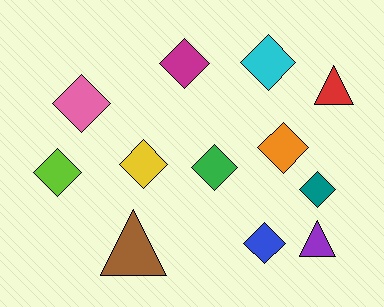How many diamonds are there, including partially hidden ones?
There are 9 diamonds.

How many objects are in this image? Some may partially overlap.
There are 12 objects.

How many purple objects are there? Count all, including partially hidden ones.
There is 1 purple object.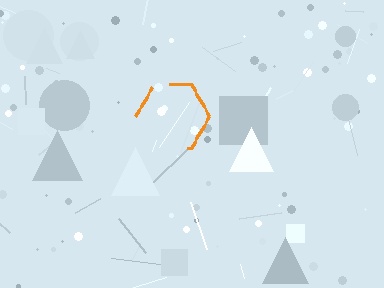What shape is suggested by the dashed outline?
The dashed outline suggests a hexagon.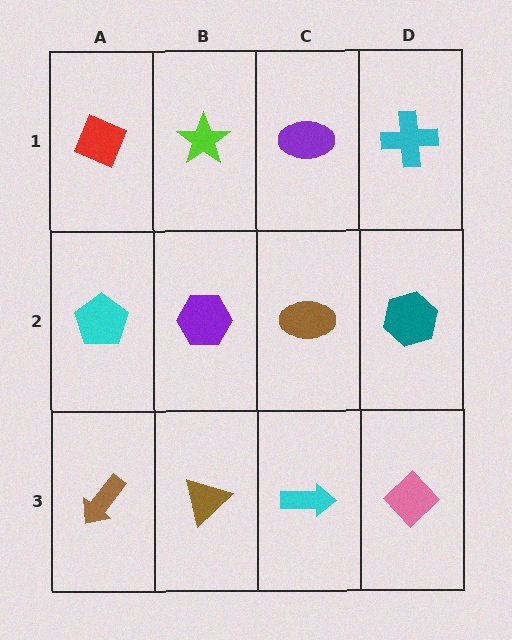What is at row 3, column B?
A brown triangle.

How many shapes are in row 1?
4 shapes.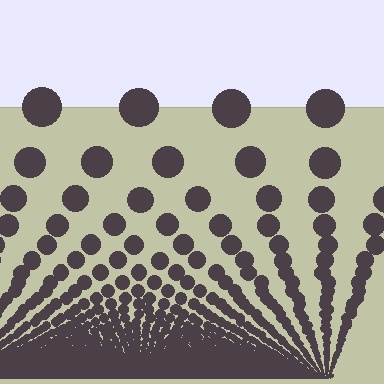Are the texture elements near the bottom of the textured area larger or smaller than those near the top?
Smaller. The gradient is inverted — elements near the bottom are smaller and denser.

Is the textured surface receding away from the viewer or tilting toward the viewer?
The surface appears to tilt toward the viewer. Texture elements get larger and sparser toward the top.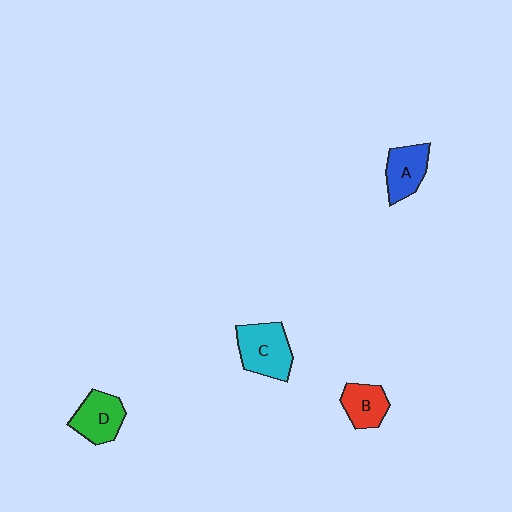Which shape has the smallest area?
Shape B (red).